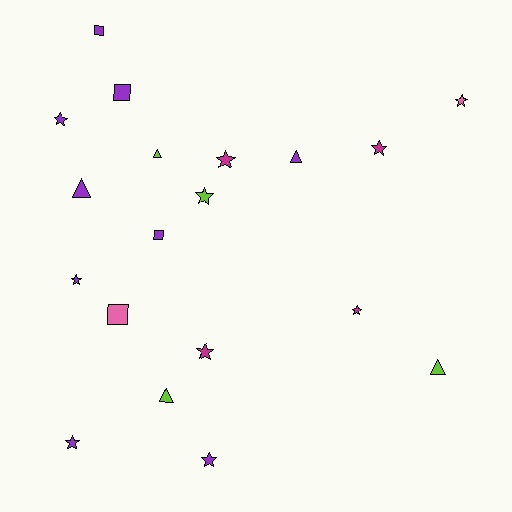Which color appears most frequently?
Purple, with 9 objects.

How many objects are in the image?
There are 19 objects.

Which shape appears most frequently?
Star, with 10 objects.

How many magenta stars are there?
There are 4 magenta stars.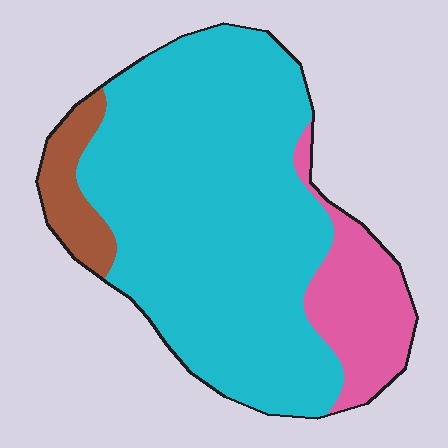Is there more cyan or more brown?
Cyan.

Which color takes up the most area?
Cyan, at roughly 75%.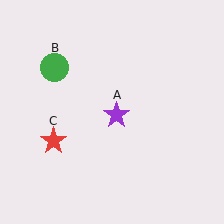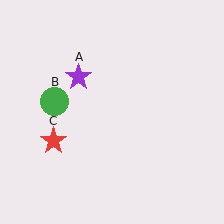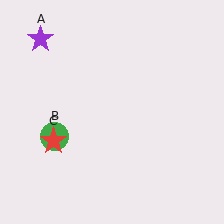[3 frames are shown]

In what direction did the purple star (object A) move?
The purple star (object A) moved up and to the left.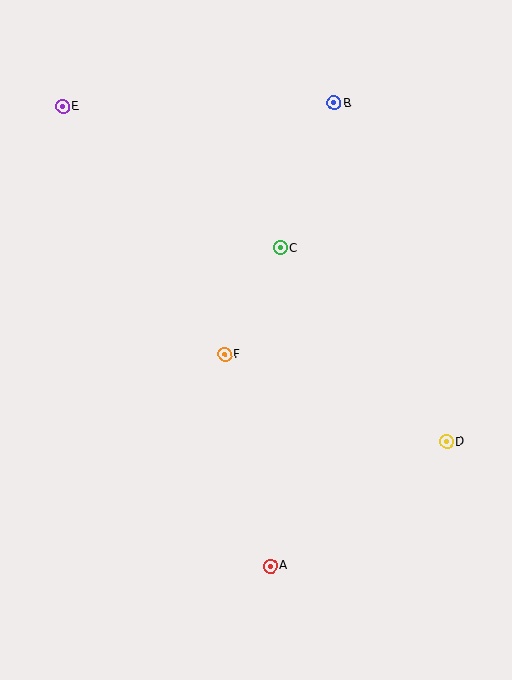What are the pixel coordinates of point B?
Point B is at (334, 103).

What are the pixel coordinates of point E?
Point E is at (63, 106).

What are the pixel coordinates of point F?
Point F is at (225, 354).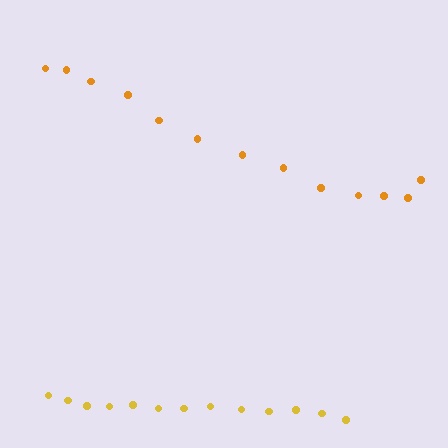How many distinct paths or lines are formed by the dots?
There are 2 distinct paths.